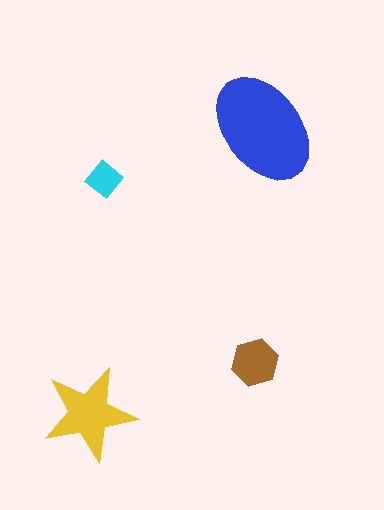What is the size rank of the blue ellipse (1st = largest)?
1st.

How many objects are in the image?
There are 4 objects in the image.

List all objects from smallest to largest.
The cyan diamond, the brown hexagon, the yellow star, the blue ellipse.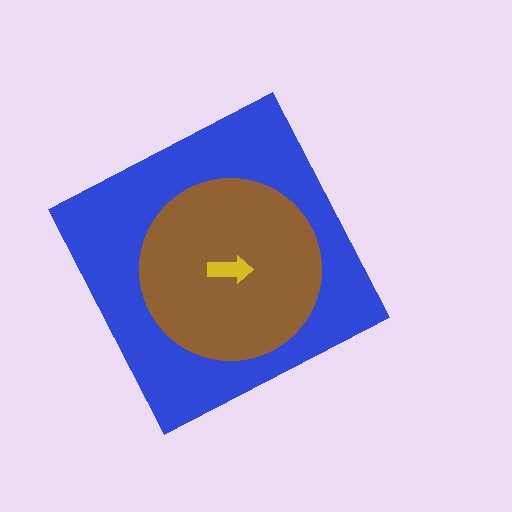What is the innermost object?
The yellow arrow.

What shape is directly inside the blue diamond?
The brown circle.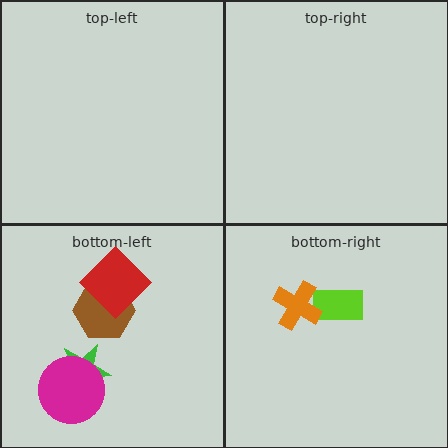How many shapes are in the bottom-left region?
4.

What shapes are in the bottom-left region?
The brown hexagon, the green star, the magenta circle, the red diamond.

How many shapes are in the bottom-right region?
2.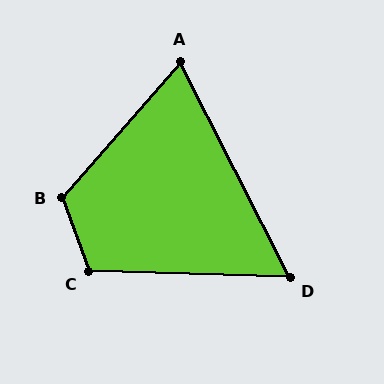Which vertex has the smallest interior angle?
D, at approximately 61 degrees.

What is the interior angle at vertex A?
Approximately 68 degrees (acute).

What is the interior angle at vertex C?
Approximately 112 degrees (obtuse).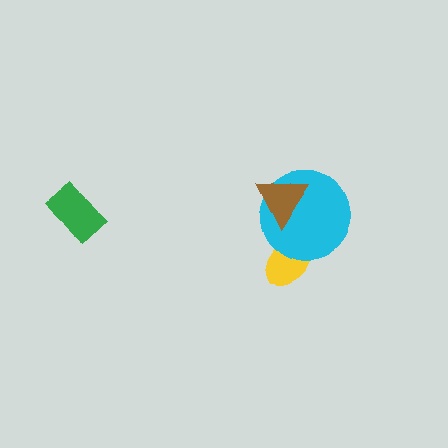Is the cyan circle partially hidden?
Yes, it is partially covered by another shape.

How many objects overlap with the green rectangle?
0 objects overlap with the green rectangle.